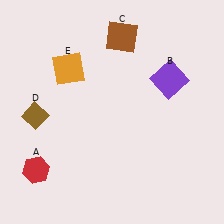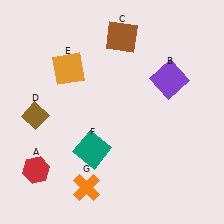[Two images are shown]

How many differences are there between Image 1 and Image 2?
There are 2 differences between the two images.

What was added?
A teal square (F), an orange cross (G) were added in Image 2.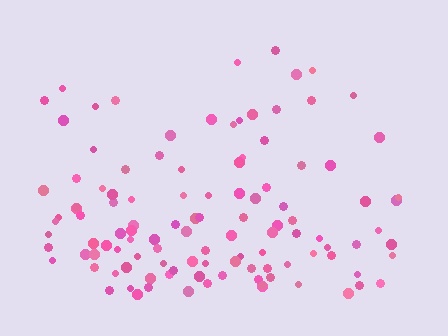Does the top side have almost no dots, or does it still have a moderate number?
Still a moderate number, just noticeably fewer than the bottom.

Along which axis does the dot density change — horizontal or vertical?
Vertical.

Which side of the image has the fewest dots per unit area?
The top.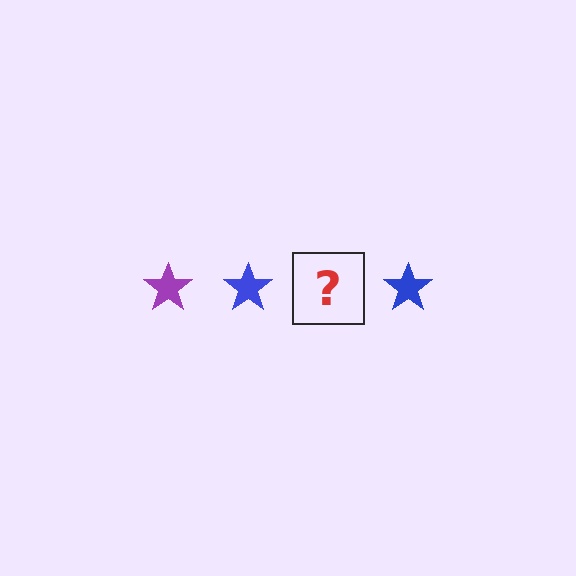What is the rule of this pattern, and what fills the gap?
The rule is that the pattern cycles through purple, blue stars. The gap should be filled with a purple star.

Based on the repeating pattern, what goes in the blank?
The blank should be a purple star.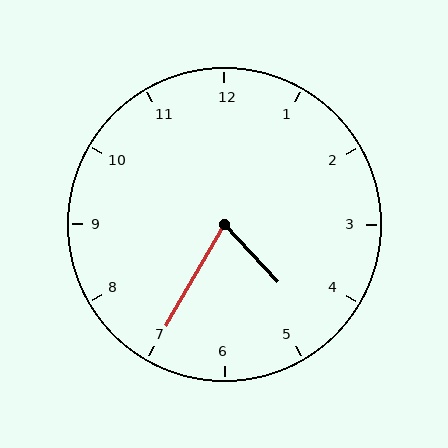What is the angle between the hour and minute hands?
Approximately 72 degrees.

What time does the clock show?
4:35.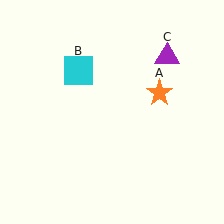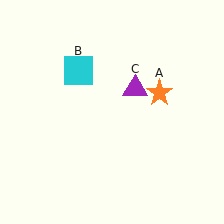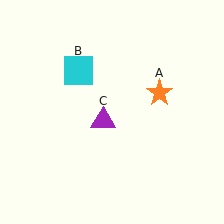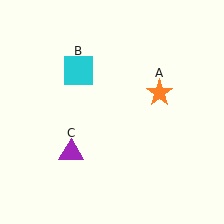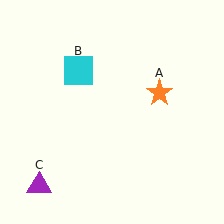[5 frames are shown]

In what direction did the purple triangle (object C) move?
The purple triangle (object C) moved down and to the left.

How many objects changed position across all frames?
1 object changed position: purple triangle (object C).